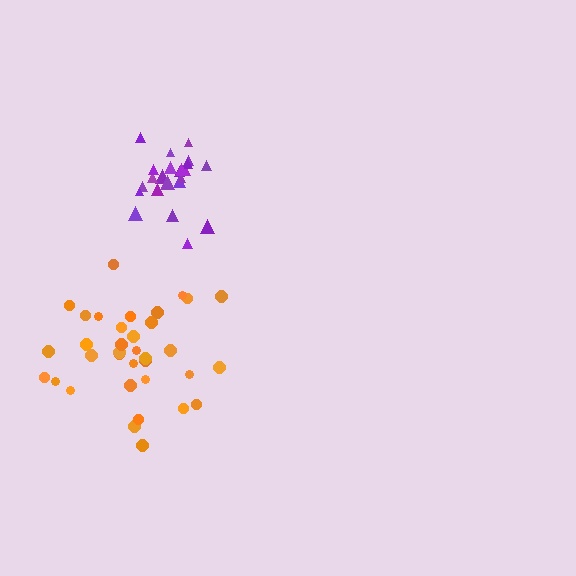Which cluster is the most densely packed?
Purple.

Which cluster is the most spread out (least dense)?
Orange.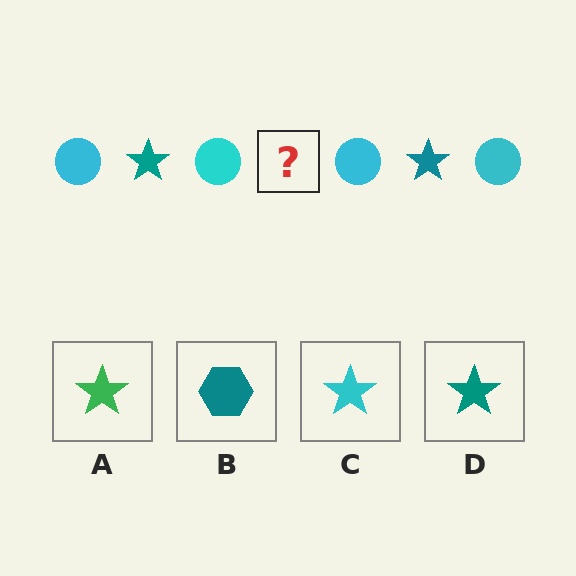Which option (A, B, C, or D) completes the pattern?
D.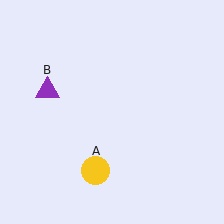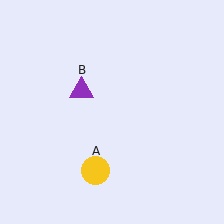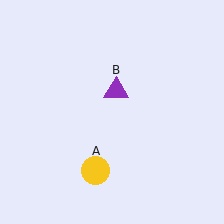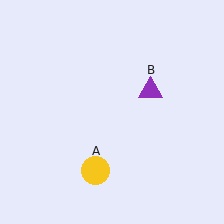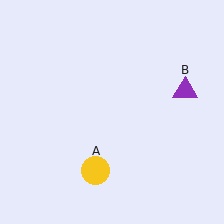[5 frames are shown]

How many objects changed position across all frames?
1 object changed position: purple triangle (object B).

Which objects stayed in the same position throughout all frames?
Yellow circle (object A) remained stationary.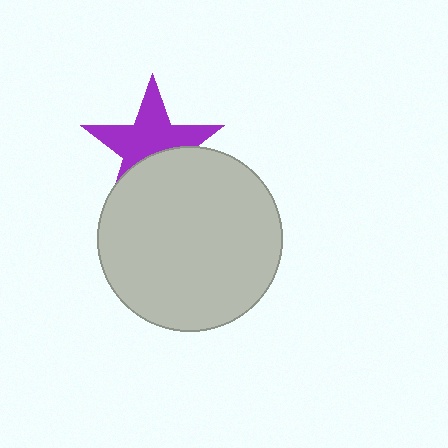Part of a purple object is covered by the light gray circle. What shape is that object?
It is a star.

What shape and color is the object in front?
The object in front is a light gray circle.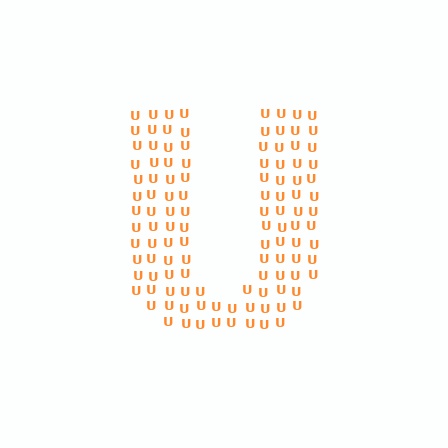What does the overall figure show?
The overall figure shows the letter U.